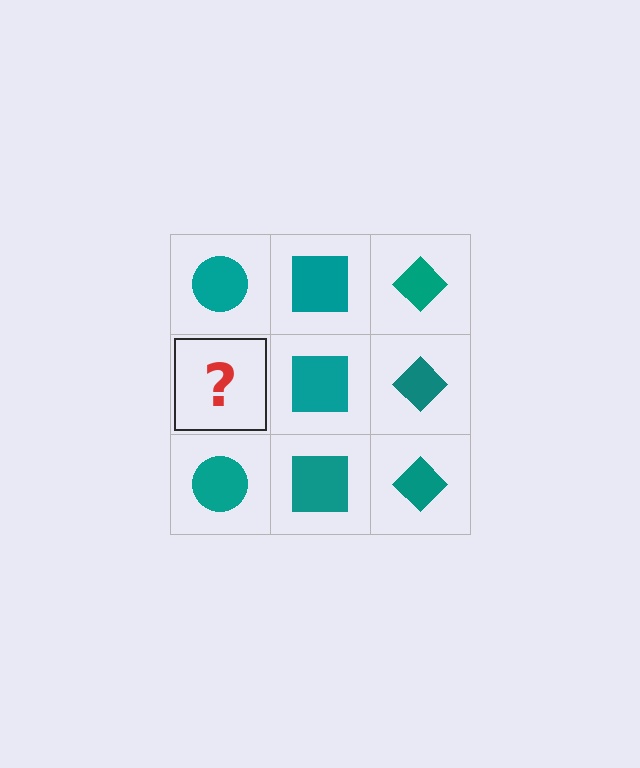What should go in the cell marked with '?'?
The missing cell should contain a teal circle.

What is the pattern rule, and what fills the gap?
The rule is that each column has a consistent shape. The gap should be filled with a teal circle.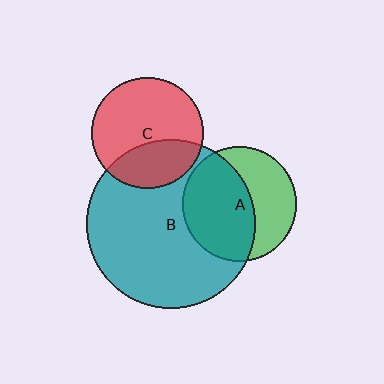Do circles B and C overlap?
Yes.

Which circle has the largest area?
Circle B (teal).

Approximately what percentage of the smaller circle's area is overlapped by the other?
Approximately 35%.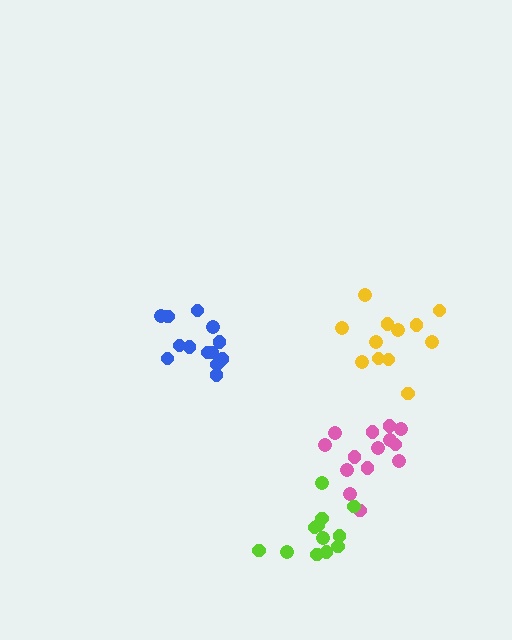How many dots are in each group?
Group 1: 12 dots, Group 2: 14 dots, Group 3: 12 dots, Group 4: 13 dots (51 total).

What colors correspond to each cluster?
The clusters are colored: yellow, pink, lime, blue.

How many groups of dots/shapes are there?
There are 4 groups.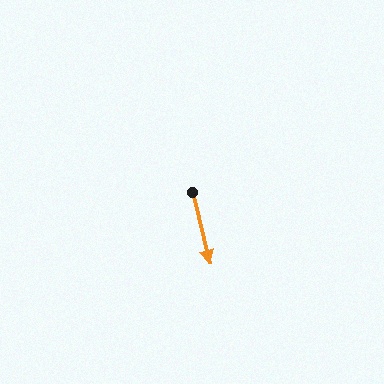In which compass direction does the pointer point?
South.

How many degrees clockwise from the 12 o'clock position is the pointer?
Approximately 166 degrees.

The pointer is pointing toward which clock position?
Roughly 6 o'clock.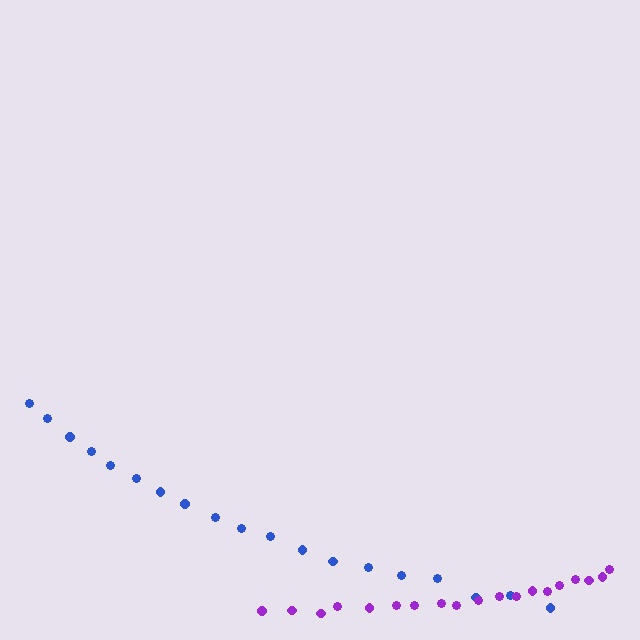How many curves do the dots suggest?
There are 2 distinct paths.